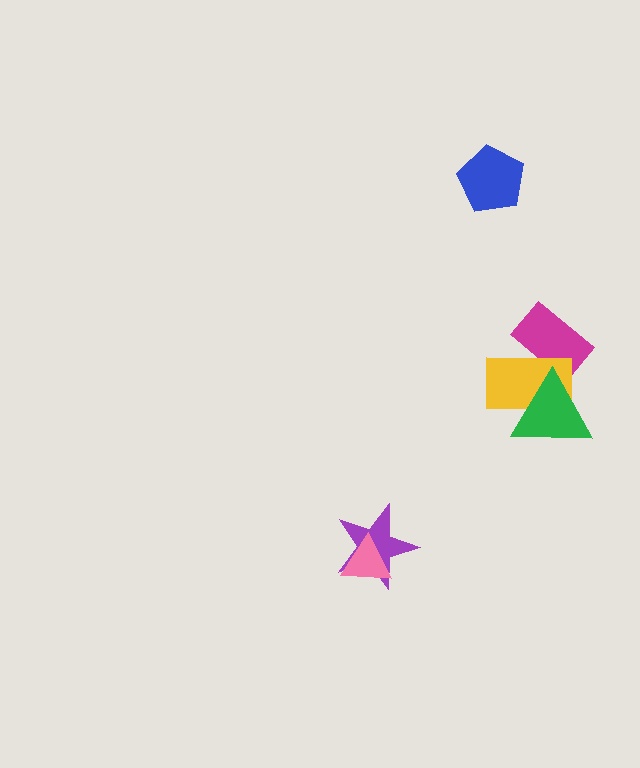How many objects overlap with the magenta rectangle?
2 objects overlap with the magenta rectangle.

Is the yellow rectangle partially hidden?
Yes, it is partially covered by another shape.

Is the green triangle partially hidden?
No, no other shape covers it.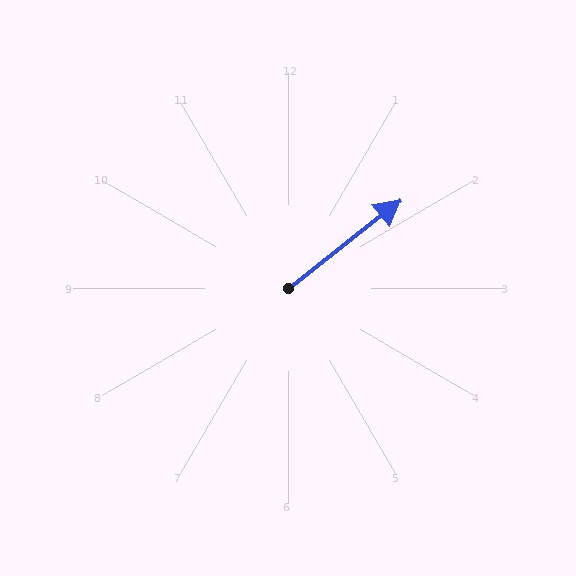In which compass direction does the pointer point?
Northeast.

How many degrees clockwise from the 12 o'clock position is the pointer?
Approximately 52 degrees.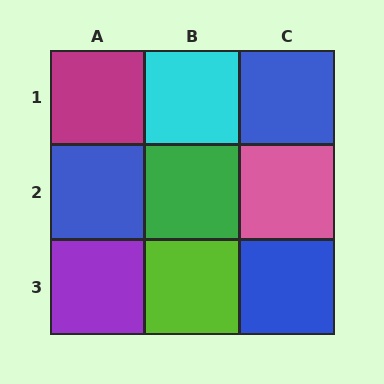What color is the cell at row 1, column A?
Magenta.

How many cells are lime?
1 cell is lime.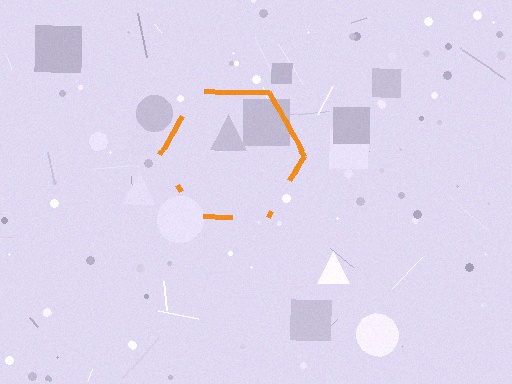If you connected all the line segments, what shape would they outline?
They would outline a hexagon.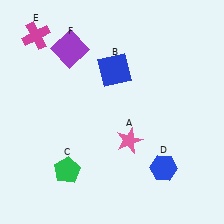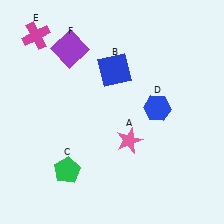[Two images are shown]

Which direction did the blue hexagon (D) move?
The blue hexagon (D) moved up.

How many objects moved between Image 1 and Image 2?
1 object moved between the two images.